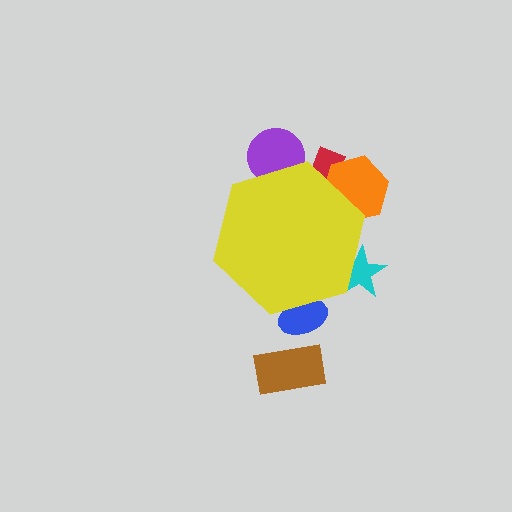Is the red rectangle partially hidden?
Yes, the red rectangle is partially hidden behind the yellow hexagon.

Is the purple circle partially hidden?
Yes, the purple circle is partially hidden behind the yellow hexagon.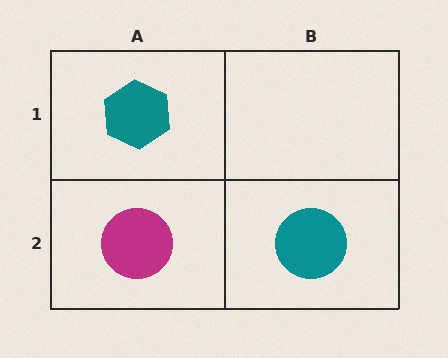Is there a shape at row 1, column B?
No, that cell is empty.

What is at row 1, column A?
A teal hexagon.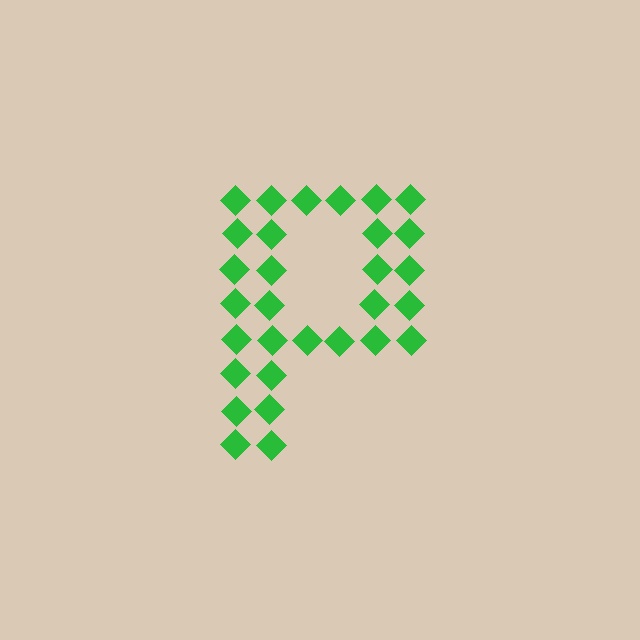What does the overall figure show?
The overall figure shows the letter P.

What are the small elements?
The small elements are diamonds.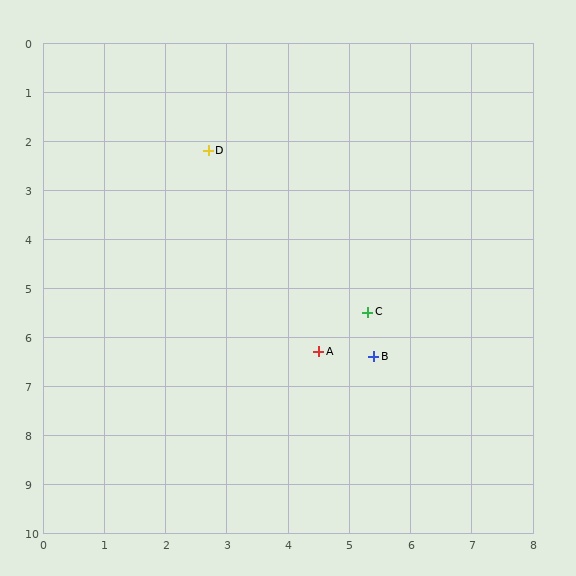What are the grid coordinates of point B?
Point B is at approximately (5.4, 6.4).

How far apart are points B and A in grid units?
Points B and A are about 0.9 grid units apart.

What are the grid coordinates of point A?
Point A is at approximately (4.5, 6.3).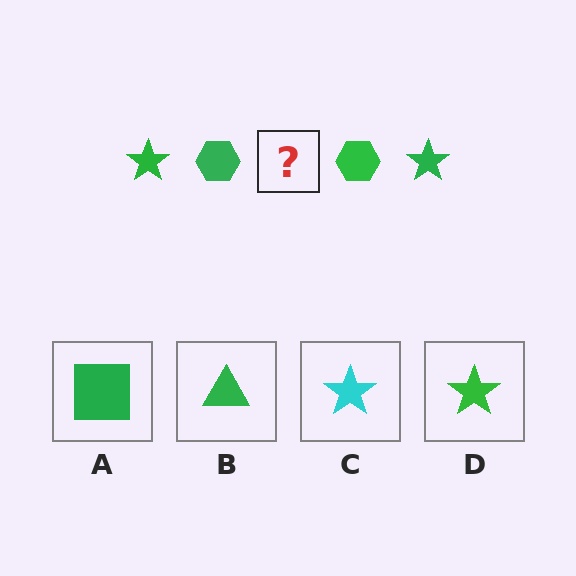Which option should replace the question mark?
Option D.